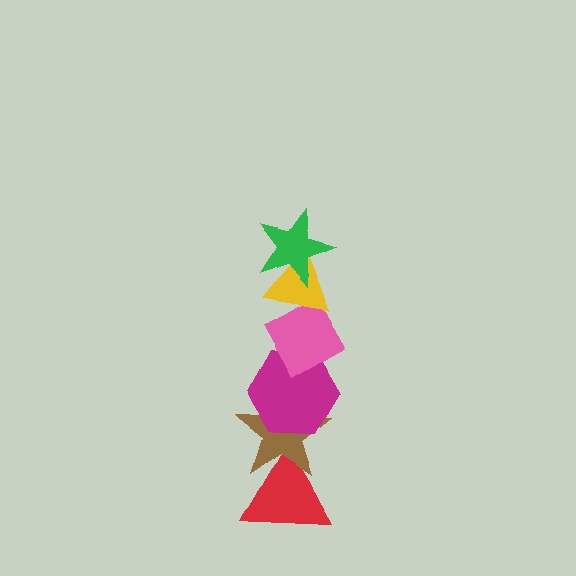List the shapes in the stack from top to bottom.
From top to bottom: the green star, the yellow triangle, the pink diamond, the magenta hexagon, the brown star, the red triangle.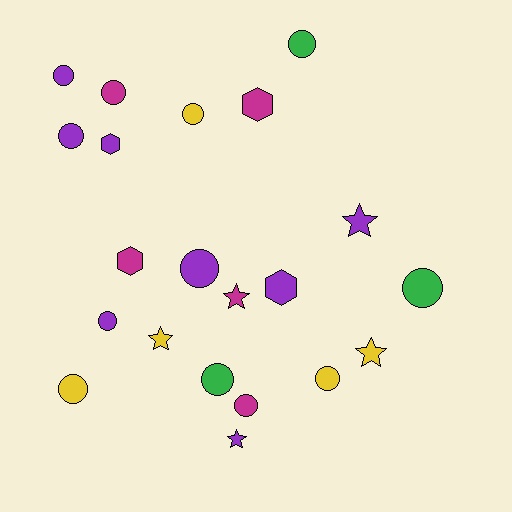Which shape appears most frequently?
Circle, with 12 objects.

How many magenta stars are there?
There is 1 magenta star.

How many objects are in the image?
There are 21 objects.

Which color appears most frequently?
Purple, with 8 objects.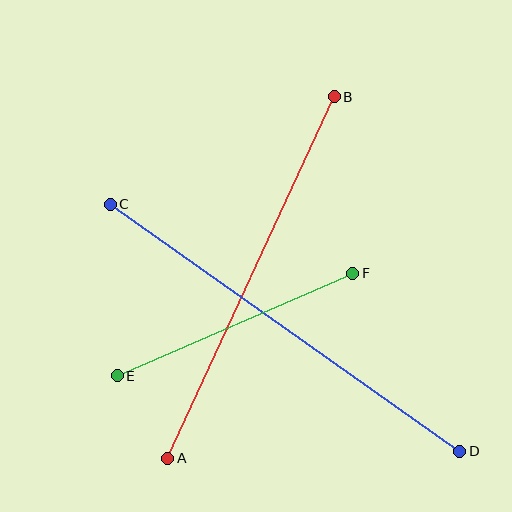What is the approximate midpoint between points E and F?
The midpoint is at approximately (235, 325) pixels.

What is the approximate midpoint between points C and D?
The midpoint is at approximately (285, 328) pixels.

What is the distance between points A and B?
The distance is approximately 398 pixels.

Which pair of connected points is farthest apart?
Points C and D are farthest apart.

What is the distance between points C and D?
The distance is approximately 428 pixels.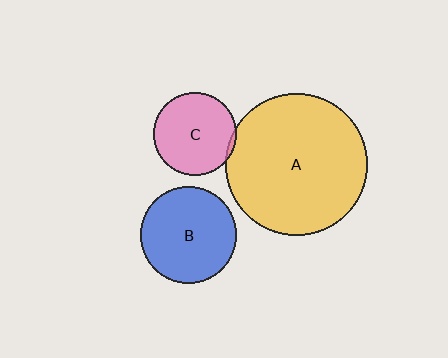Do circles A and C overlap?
Yes.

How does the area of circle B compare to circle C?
Approximately 1.4 times.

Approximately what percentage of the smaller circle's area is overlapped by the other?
Approximately 5%.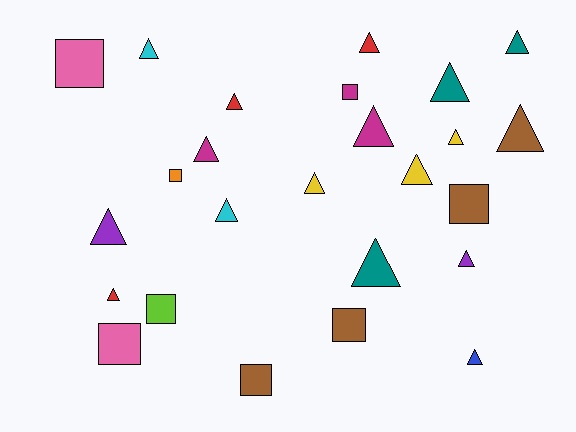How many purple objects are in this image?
There are 2 purple objects.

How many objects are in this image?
There are 25 objects.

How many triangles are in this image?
There are 17 triangles.